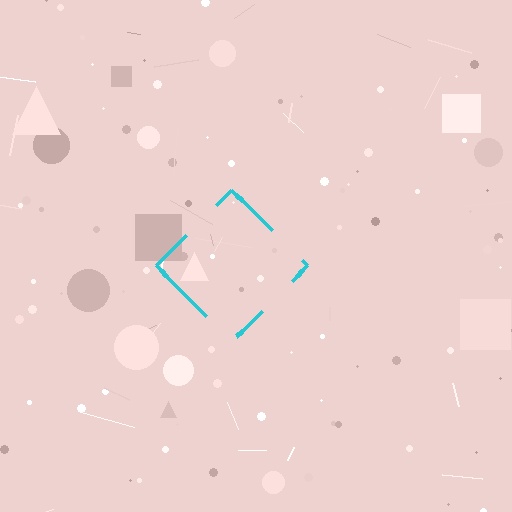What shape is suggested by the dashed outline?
The dashed outline suggests a diamond.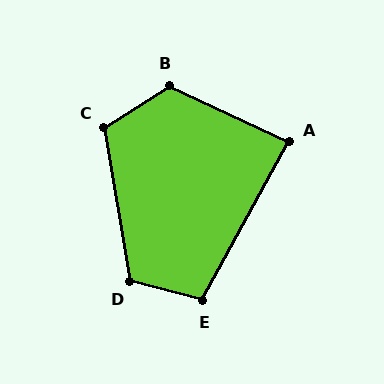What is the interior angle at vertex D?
Approximately 114 degrees (obtuse).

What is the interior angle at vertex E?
Approximately 104 degrees (obtuse).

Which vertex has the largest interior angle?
B, at approximately 122 degrees.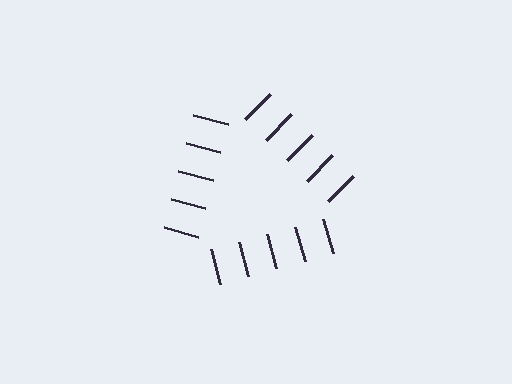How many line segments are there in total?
15 — 5 along each of the 3 edges.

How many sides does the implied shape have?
3 sides — the line-ends trace a triangle.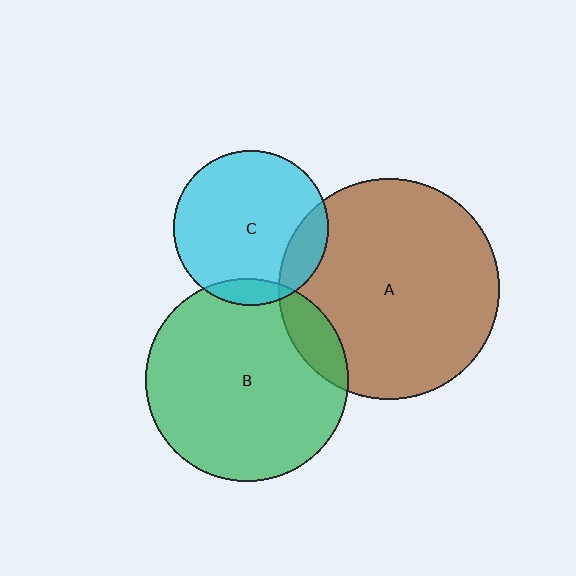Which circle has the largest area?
Circle A (brown).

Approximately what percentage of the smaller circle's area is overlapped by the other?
Approximately 10%.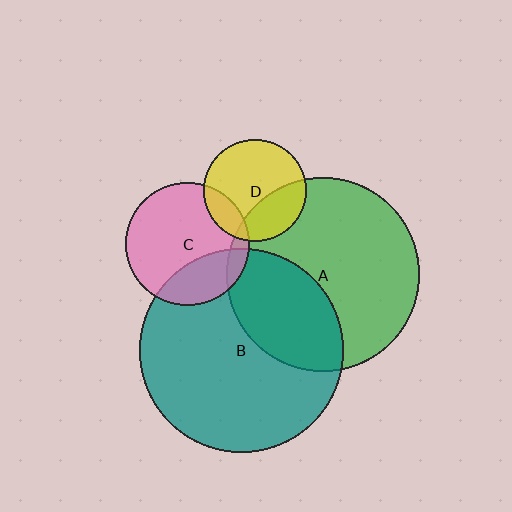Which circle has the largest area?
Circle B (teal).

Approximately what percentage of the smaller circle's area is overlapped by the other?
Approximately 25%.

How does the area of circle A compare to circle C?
Approximately 2.5 times.